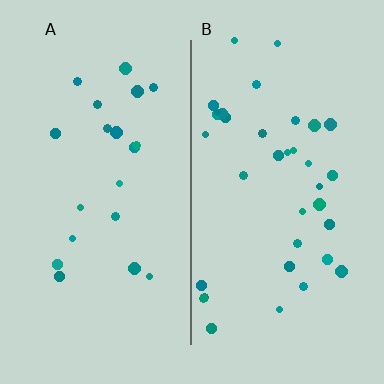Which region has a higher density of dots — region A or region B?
B (the right).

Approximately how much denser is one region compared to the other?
Approximately 1.8× — region B over region A.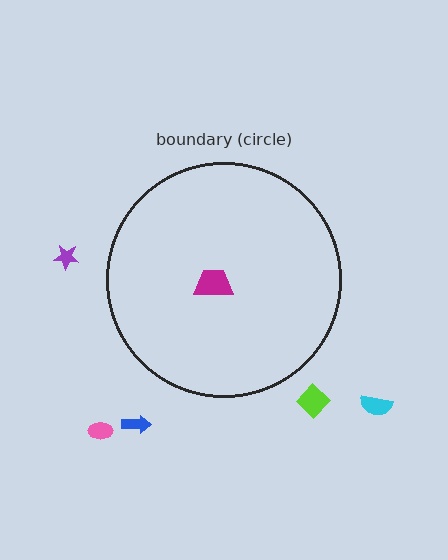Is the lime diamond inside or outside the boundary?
Outside.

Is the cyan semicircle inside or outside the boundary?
Outside.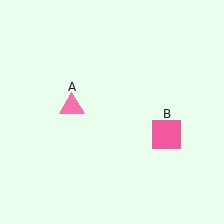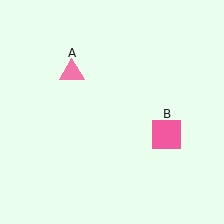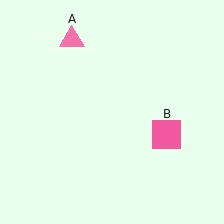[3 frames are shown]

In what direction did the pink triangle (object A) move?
The pink triangle (object A) moved up.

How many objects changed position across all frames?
1 object changed position: pink triangle (object A).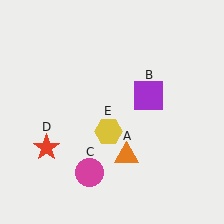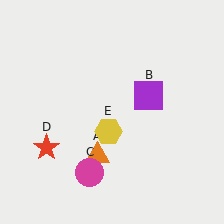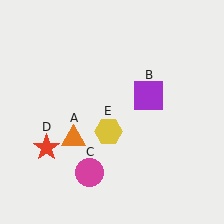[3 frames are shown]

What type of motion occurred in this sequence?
The orange triangle (object A) rotated clockwise around the center of the scene.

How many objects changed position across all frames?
1 object changed position: orange triangle (object A).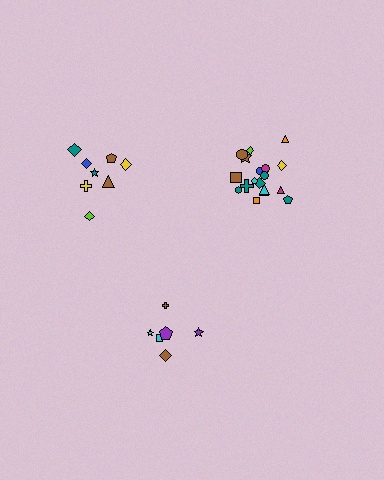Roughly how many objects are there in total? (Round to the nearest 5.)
Roughly 30 objects in total.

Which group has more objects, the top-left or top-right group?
The top-right group.